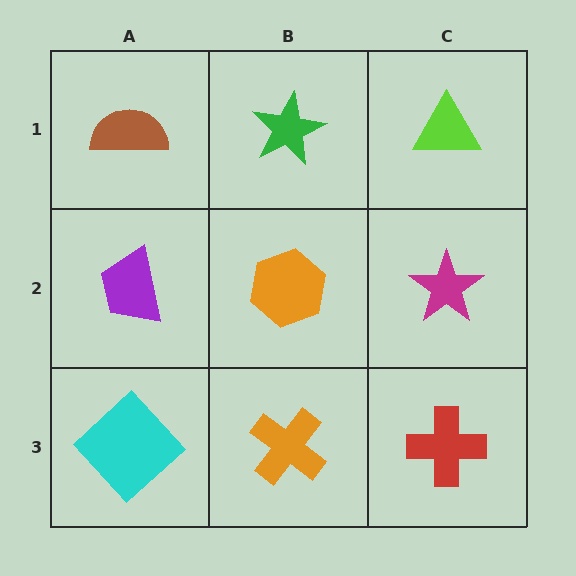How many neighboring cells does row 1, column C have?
2.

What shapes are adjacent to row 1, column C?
A magenta star (row 2, column C), a green star (row 1, column B).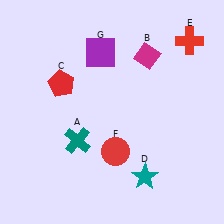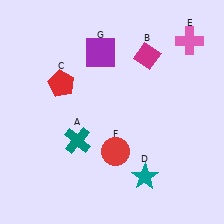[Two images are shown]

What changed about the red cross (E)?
In Image 1, E is red. In Image 2, it changed to pink.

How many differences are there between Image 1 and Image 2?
There is 1 difference between the two images.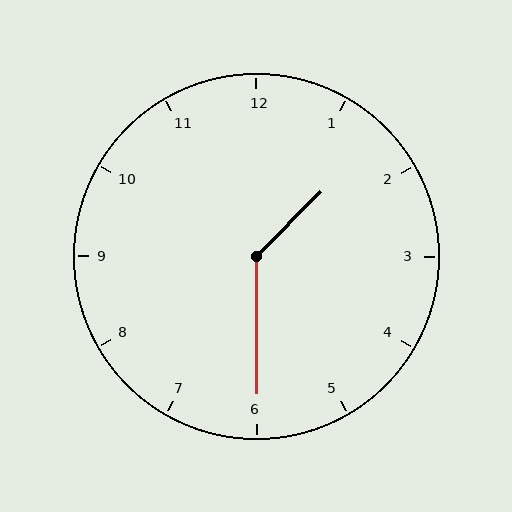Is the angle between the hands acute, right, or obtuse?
It is obtuse.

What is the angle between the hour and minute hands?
Approximately 135 degrees.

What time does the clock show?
1:30.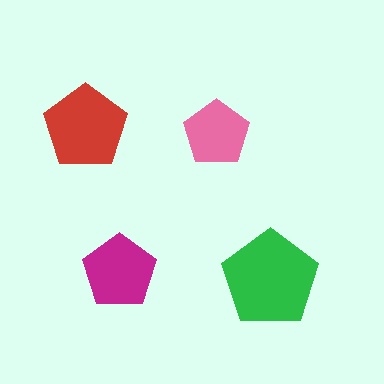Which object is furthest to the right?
The green pentagon is rightmost.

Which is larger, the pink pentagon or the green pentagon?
The green one.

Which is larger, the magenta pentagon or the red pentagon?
The red one.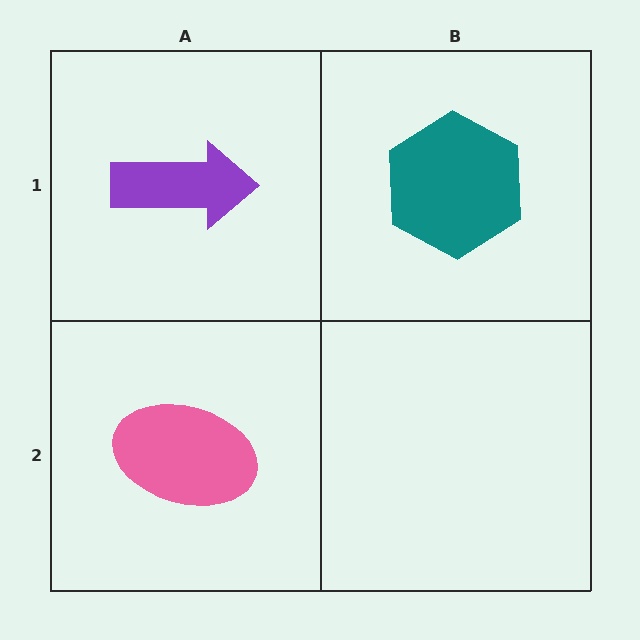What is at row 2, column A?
A pink ellipse.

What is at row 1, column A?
A purple arrow.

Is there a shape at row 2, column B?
No, that cell is empty.